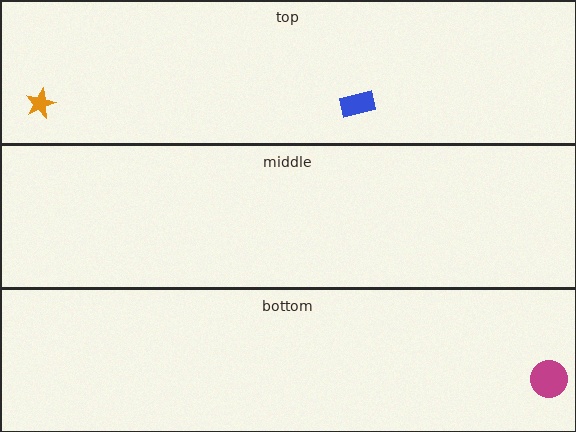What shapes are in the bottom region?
The magenta circle.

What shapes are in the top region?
The blue rectangle, the orange star.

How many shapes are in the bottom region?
1.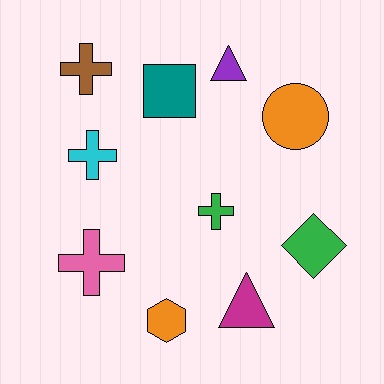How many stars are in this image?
There are no stars.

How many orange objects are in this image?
There are 2 orange objects.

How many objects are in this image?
There are 10 objects.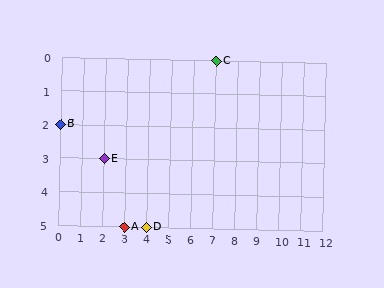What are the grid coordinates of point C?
Point C is at grid coordinates (7, 0).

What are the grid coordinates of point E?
Point E is at grid coordinates (2, 3).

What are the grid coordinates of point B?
Point B is at grid coordinates (0, 2).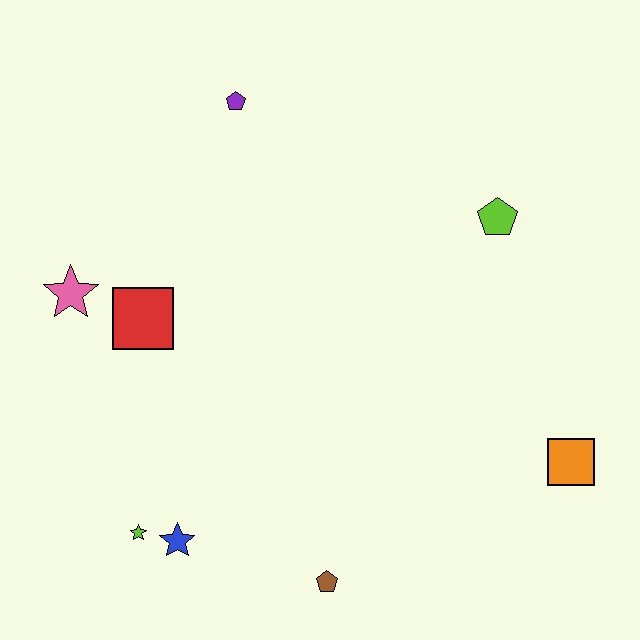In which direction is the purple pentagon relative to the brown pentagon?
The purple pentagon is above the brown pentagon.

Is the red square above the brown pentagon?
Yes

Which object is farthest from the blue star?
The lime pentagon is farthest from the blue star.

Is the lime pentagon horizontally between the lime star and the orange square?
Yes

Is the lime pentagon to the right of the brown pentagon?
Yes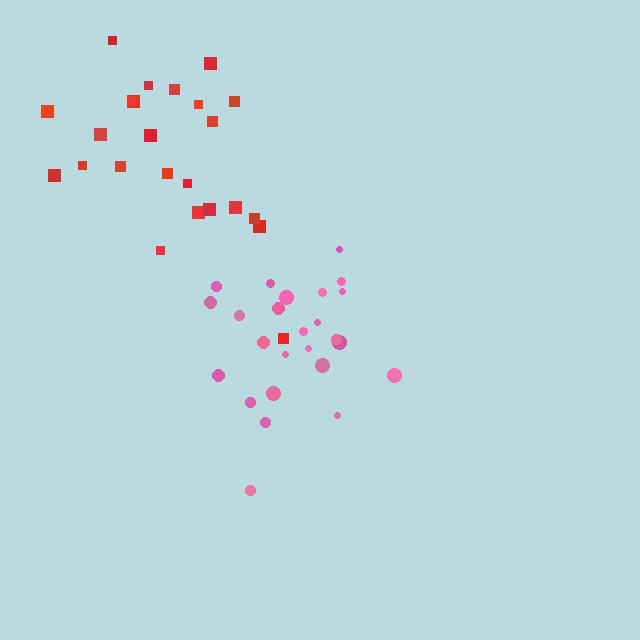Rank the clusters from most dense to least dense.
pink, red.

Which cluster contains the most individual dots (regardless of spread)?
Pink (25).